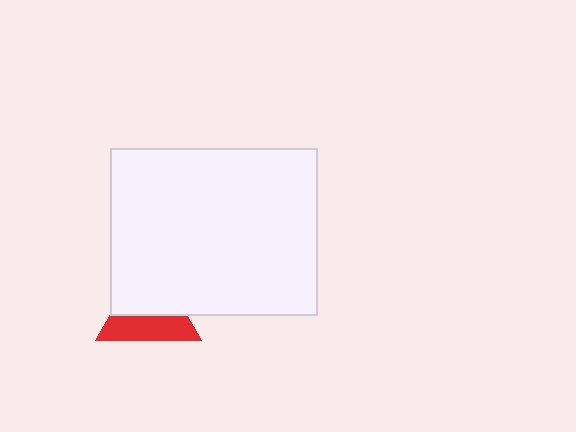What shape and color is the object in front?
The object in front is a white rectangle.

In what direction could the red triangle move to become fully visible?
The red triangle could move down. That would shift it out from behind the white rectangle entirely.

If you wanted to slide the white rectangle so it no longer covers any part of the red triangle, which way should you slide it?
Slide it up — that is the most direct way to separate the two shapes.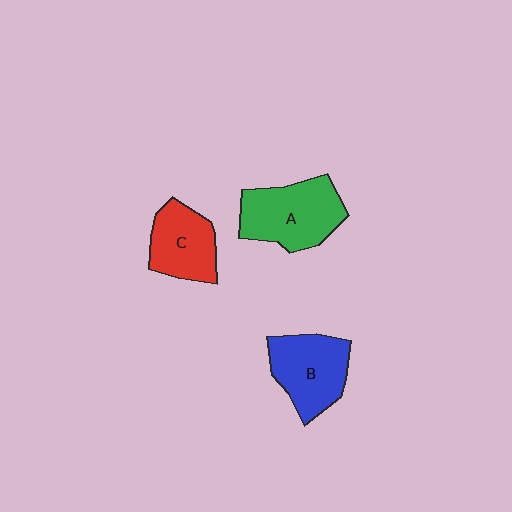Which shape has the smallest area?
Shape C (red).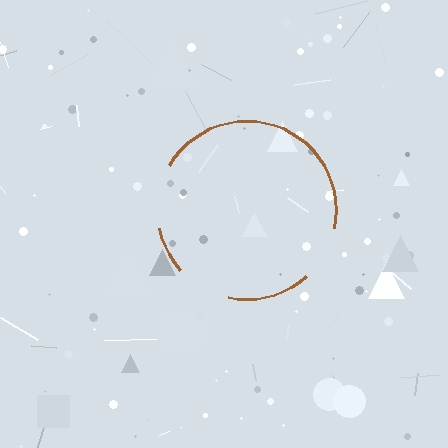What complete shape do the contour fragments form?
The contour fragments form a circle.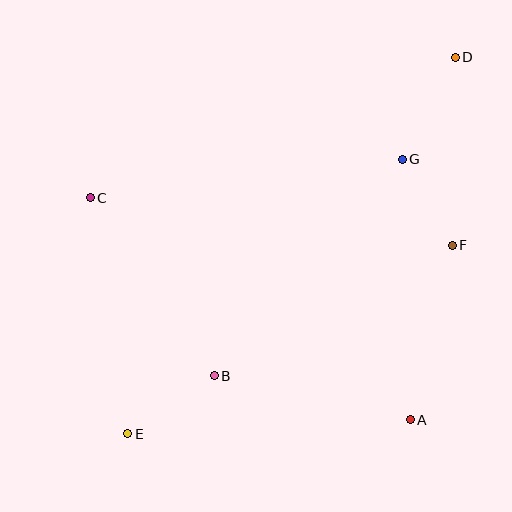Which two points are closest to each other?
Points F and G are closest to each other.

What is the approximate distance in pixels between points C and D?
The distance between C and D is approximately 391 pixels.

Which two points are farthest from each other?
Points D and E are farthest from each other.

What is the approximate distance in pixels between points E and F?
The distance between E and F is approximately 375 pixels.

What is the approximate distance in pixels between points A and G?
The distance between A and G is approximately 261 pixels.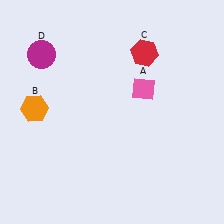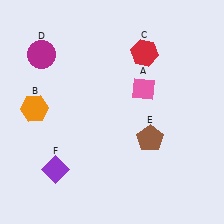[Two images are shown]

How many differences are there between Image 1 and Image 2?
There are 2 differences between the two images.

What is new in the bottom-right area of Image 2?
A brown pentagon (E) was added in the bottom-right area of Image 2.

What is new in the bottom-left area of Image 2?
A purple diamond (F) was added in the bottom-left area of Image 2.